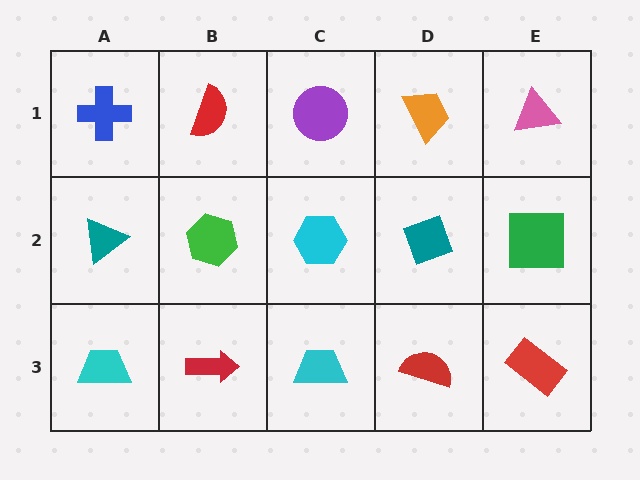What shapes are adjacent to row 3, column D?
A teal diamond (row 2, column D), a cyan trapezoid (row 3, column C), a red rectangle (row 3, column E).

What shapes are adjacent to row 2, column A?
A blue cross (row 1, column A), a cyan trapezoid (row 3, column A), a green hexagon (row 2, column B).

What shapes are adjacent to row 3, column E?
A green square (row 2, column E), a red semicircle (row 3, column D).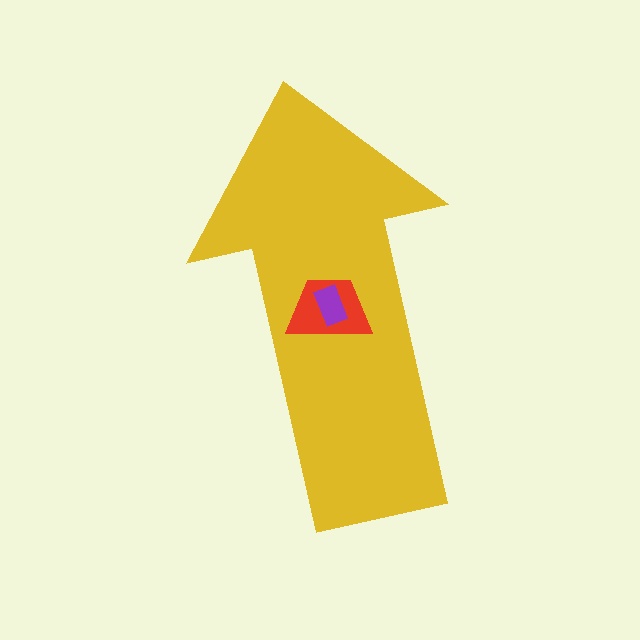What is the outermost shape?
The yellow arrow.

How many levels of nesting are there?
3.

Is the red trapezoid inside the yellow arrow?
Yes.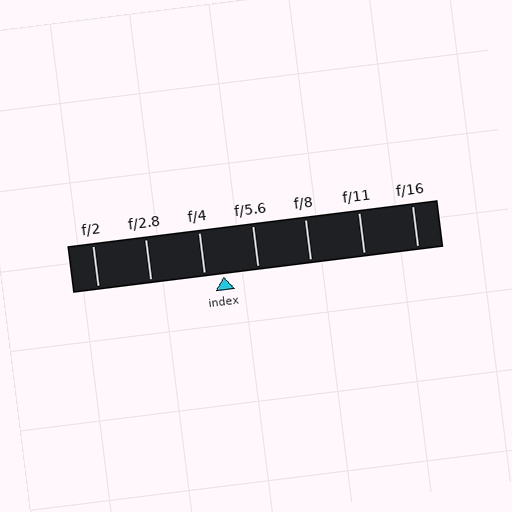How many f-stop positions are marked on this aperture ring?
There are 7 f-stop positions marked.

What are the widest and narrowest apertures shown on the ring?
The widest aperture shown is f/2 and the narrowest is f/16.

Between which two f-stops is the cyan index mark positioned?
The index mark is between f/4 and f/5.6.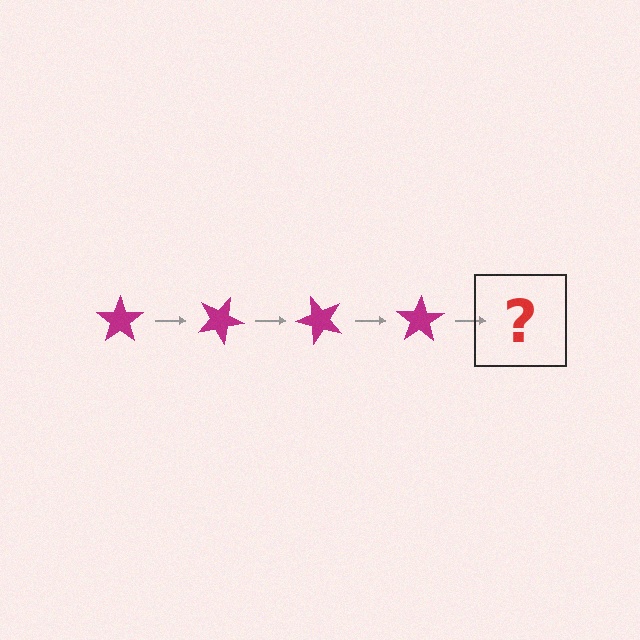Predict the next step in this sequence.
The next step is a magenta star rotated 100 degrees.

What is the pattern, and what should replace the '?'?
The pattern is that the star rotates 25 degrees each step. The '?' should be a magenta star rotated 100 degrees.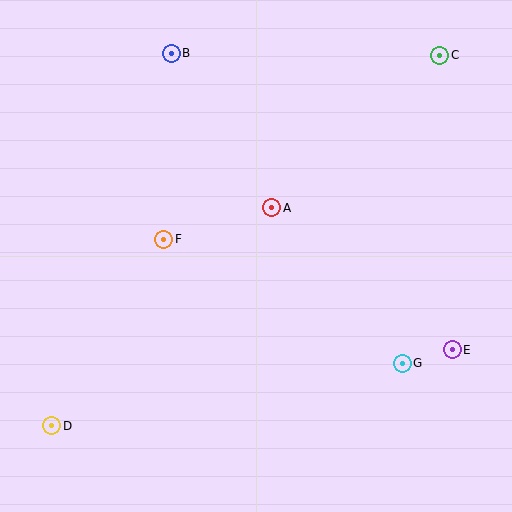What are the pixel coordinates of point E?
Point E is at (452, 350).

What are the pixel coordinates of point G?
Point G is at (402, 363).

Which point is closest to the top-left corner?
Point B is closest to the top-left corner.